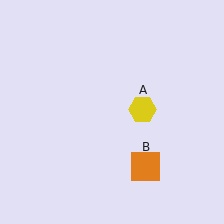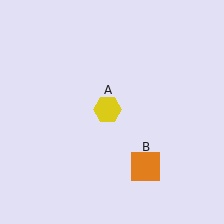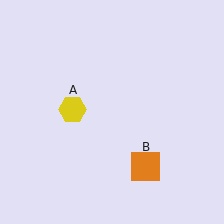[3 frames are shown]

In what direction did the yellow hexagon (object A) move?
The yellow hexagon (object A) moved left.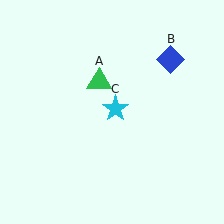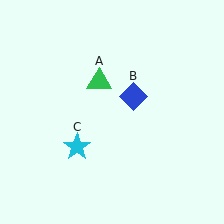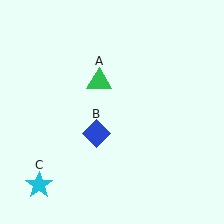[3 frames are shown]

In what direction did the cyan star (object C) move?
The cyan star (object C) moved down and to the left.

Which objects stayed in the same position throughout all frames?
Green triangle (object A) remained stationary.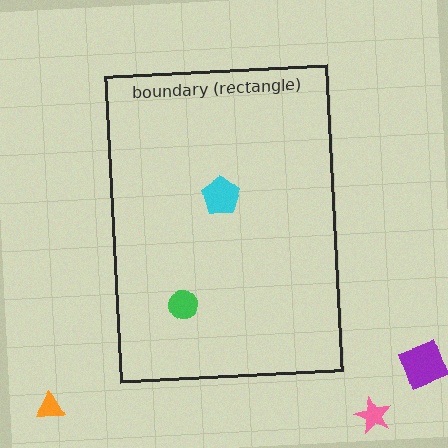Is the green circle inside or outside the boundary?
Inside.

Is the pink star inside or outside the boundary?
Outside.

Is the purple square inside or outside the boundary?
Outside.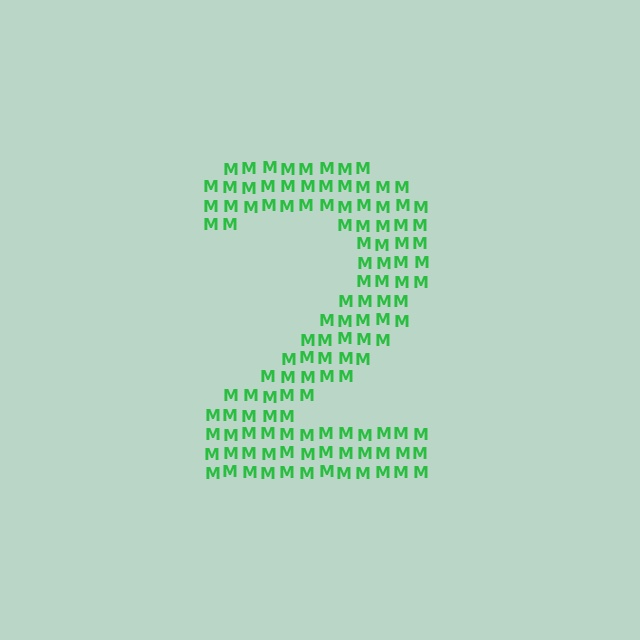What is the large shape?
The large shape is the digit 2.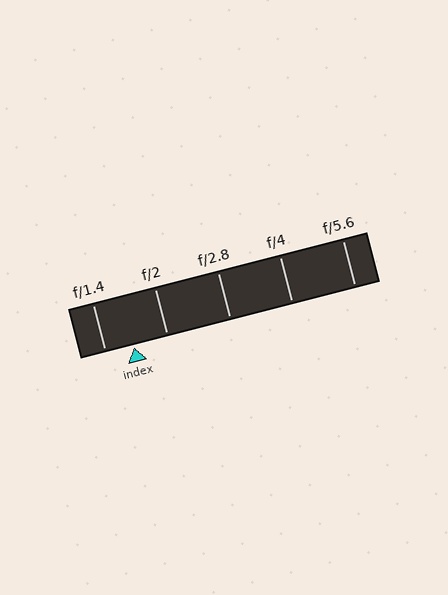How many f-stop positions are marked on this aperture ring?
There are 5 f-stop positions marked.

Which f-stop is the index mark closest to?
The index mark is closest to f/1.4.